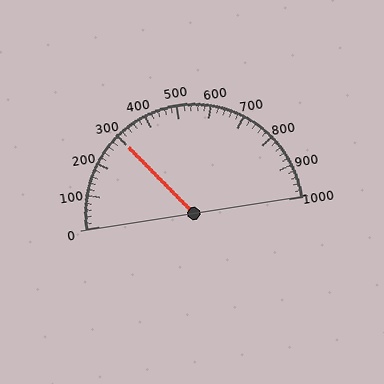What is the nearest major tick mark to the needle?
The nearest major tick mark is 300.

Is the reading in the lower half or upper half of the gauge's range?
The reading is in the lower half of the range (0 to 1000).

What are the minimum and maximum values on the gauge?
The gauge ranges from 0 to 1000.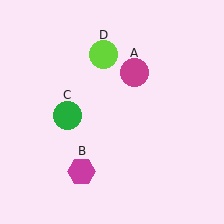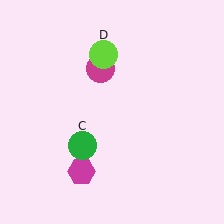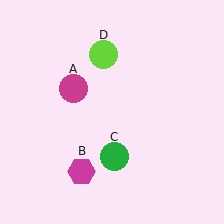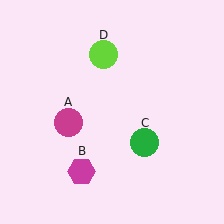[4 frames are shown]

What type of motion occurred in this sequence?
The magenta circle (object A), green circle (object C) rotated counterclockwise around the center of the scene.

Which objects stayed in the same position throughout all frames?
Magenta hexagon (object B) and lime circle (object D) remained stationary.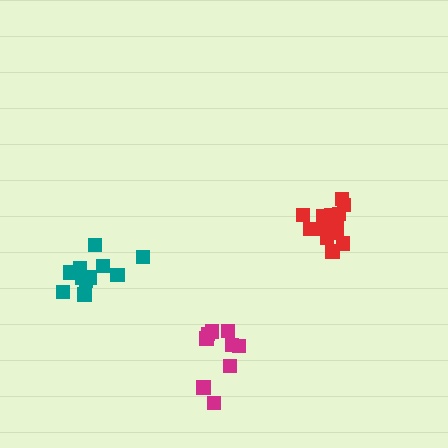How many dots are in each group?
Group 1: 9 dots, Group 2: 14 dots, Group 3: 11 dots (34 total).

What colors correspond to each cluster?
The clusters are colored: magenta, red, teal.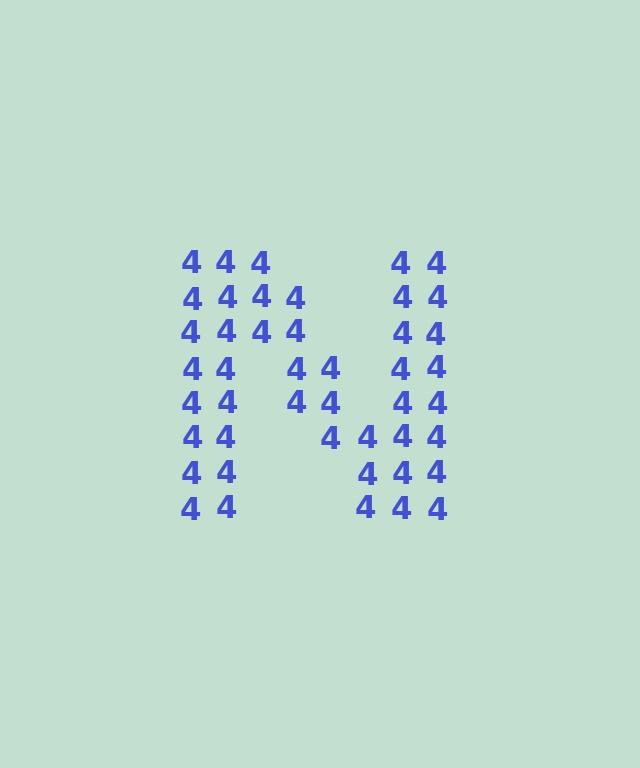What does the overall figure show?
The overall figure shows the letter N.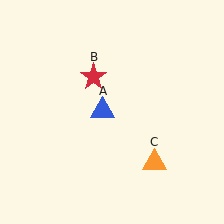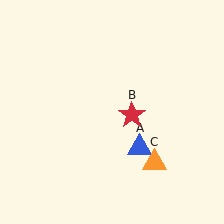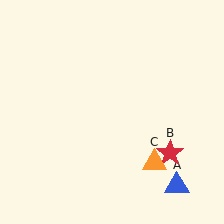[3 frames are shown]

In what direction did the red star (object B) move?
The red star (object B) moved down and to the right.